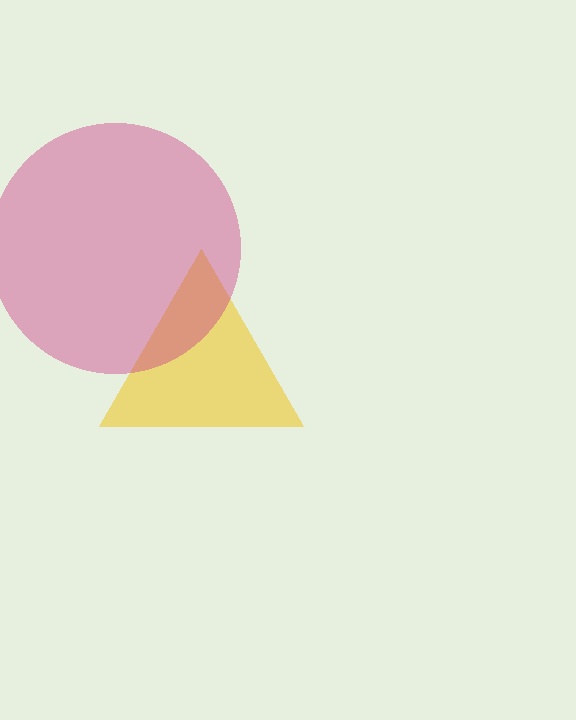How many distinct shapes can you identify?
There are 2 distinct shapes: a yellow triangle, a magenta circle.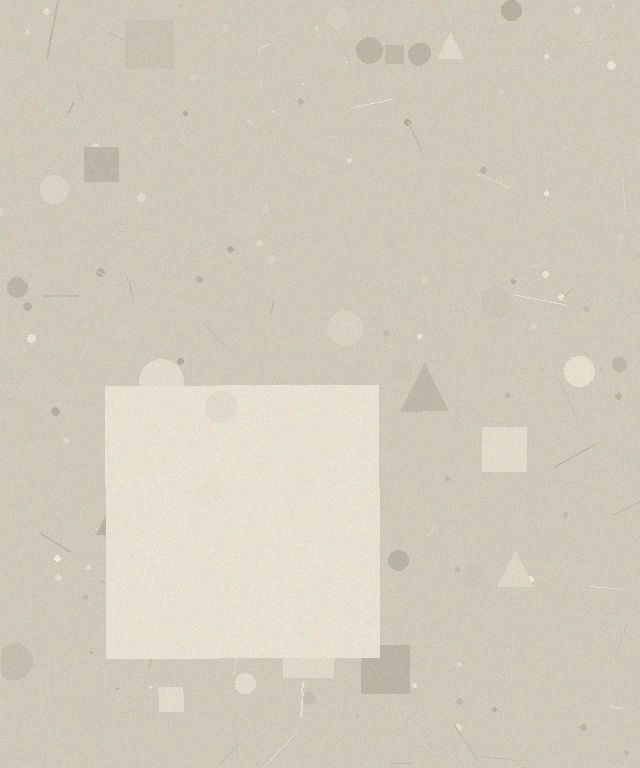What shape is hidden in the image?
A square is hidden in the image.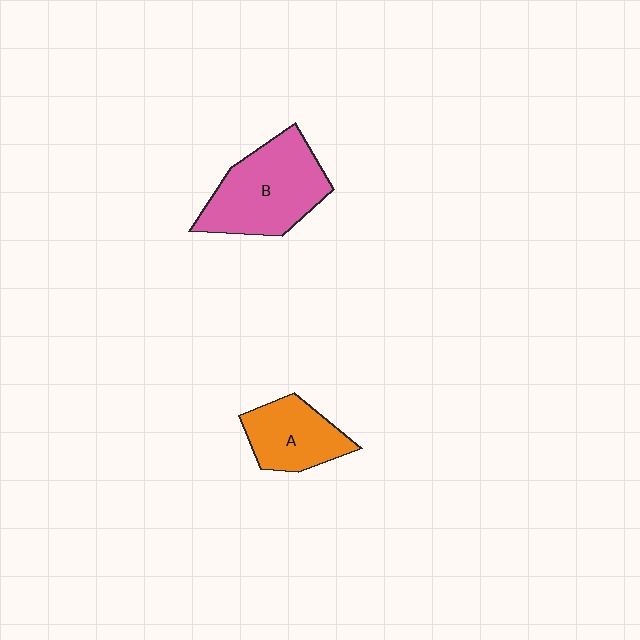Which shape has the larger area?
Shape B (pink).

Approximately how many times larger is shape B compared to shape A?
Approximately 1.5 times.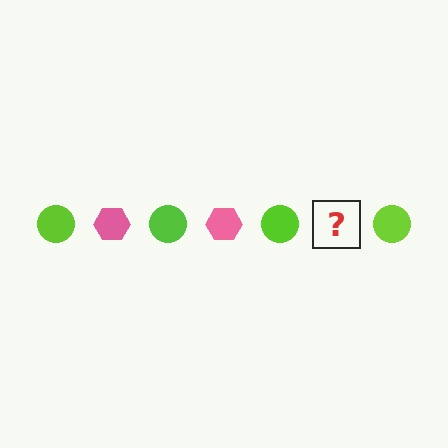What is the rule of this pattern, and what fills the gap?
The rule is that the pattern alternates between lime circle and pink hexagon. The gap should be filled with a pink hexagon.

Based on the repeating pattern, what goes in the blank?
The blank should be a pink hexagon.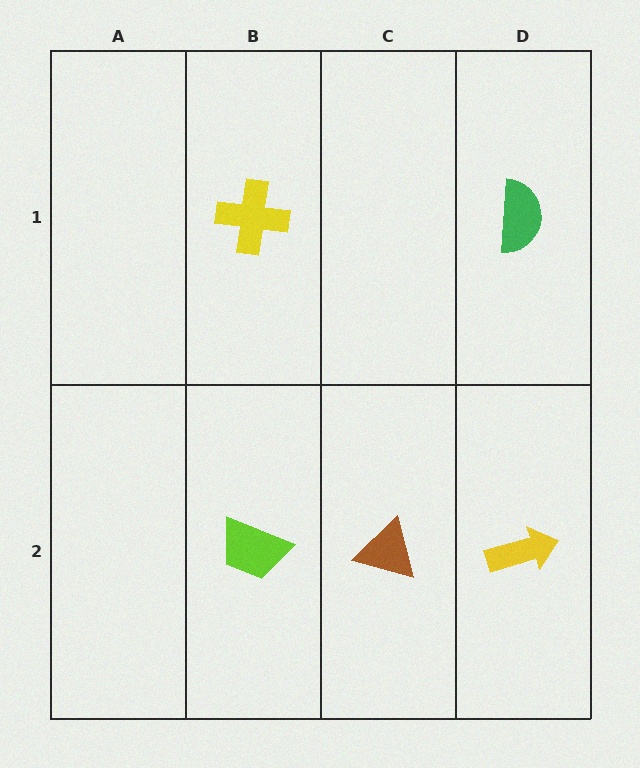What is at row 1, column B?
A yellow cross.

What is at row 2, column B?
A lime trapezoid.